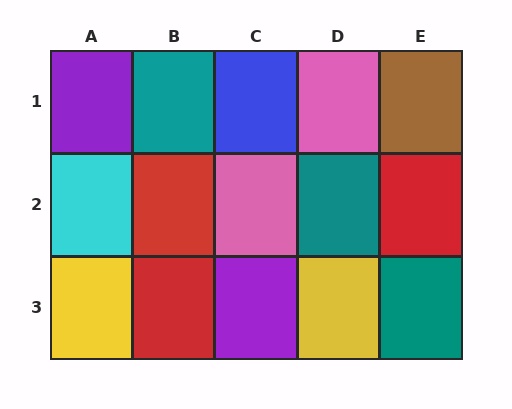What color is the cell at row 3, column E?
Teal.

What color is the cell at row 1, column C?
Blue.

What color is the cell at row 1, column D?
Pink.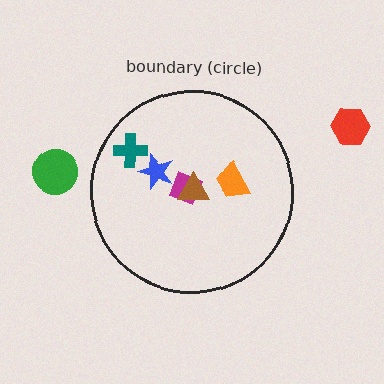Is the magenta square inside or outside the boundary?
Inside.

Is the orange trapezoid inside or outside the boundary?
Inside.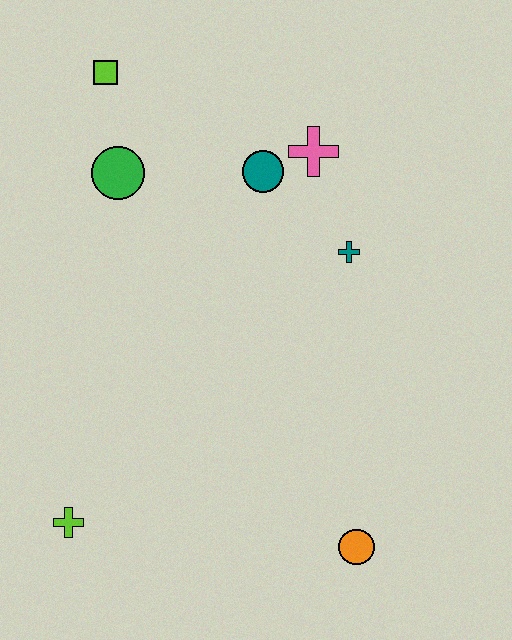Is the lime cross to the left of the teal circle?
Yes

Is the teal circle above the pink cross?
No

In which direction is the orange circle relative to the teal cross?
The orange circle is below the teal cross.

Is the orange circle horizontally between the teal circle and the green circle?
No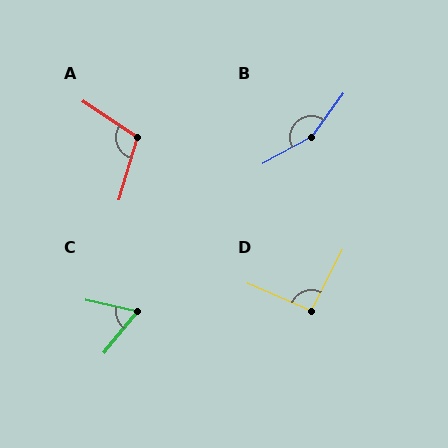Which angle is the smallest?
C, at approximately 64 degrees.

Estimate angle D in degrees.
Approximately 94 degrees.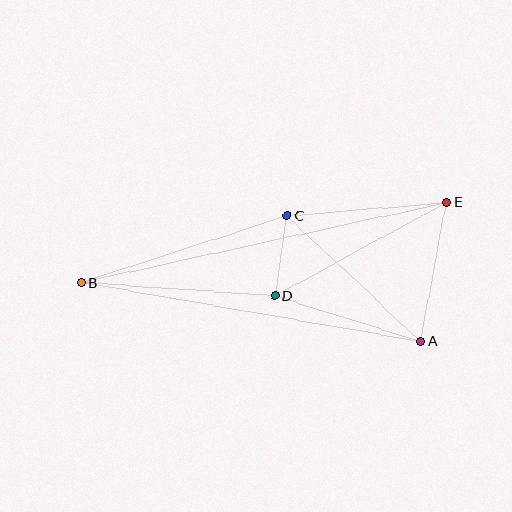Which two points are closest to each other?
Points C and D are closest to each other.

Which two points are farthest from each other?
Points B and E are farthest from each other.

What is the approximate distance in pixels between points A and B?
The distance between A and B is approximately 345 pixels.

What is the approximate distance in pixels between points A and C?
The distance between A and C is approximately 183 pixels.